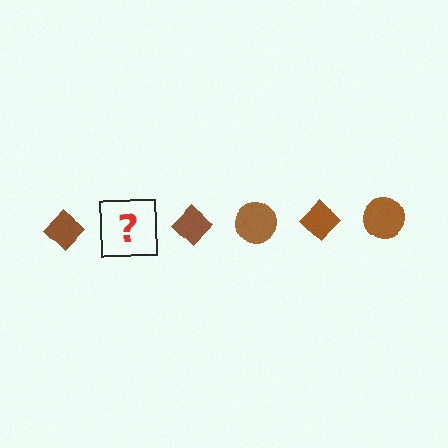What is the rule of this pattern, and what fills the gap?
The rule is that the pattern cycles through diamond, circle shapes in brown. The gap should be filled with a brown circle.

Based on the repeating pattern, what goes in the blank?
The blank should be a brown circle.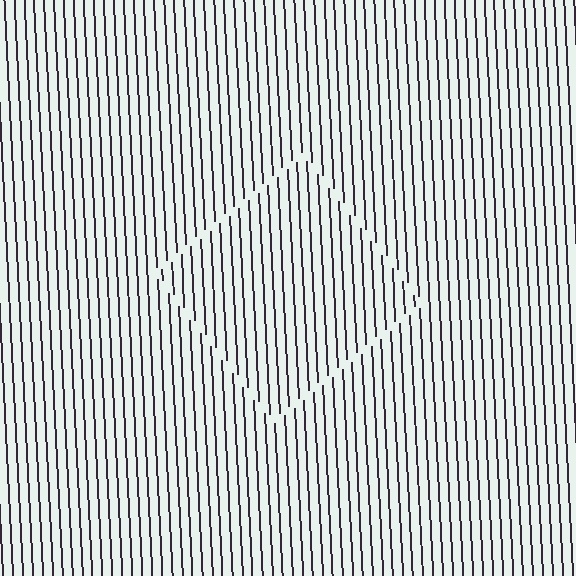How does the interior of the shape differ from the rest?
The interior of the shape contains the same grating, shifted by half a period — the contour is defined by the phase discontinuity where line-ends from the inner and outer gratings abut.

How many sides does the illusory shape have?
4 sides — the line-ends trace a square.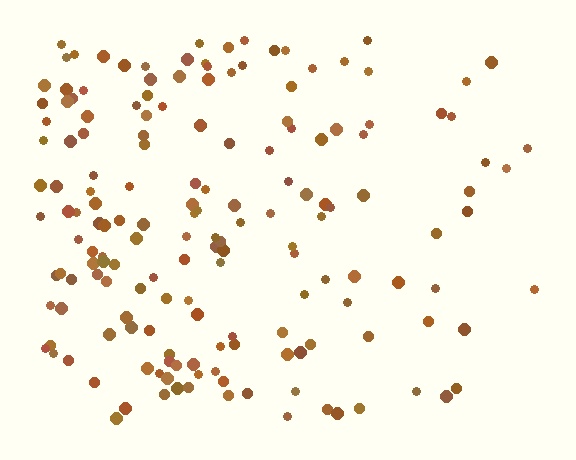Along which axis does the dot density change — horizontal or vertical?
Horizontal.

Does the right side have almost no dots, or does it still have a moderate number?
Still a moderate number, just noticeably fewer than the left.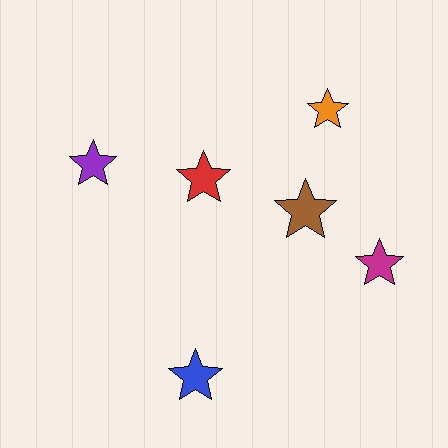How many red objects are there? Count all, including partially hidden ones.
There is 1 red object.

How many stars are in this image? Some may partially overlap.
There are 6 stars.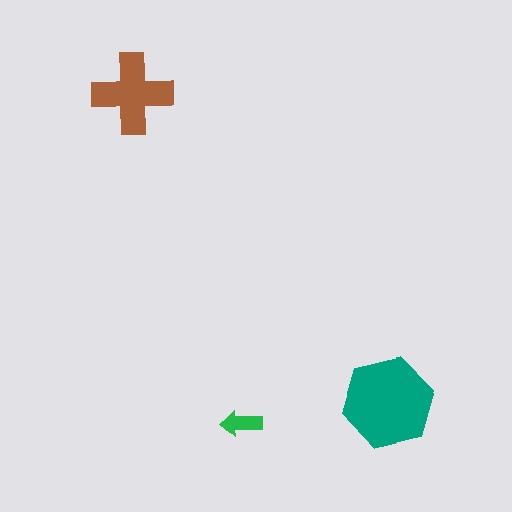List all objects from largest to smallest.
The teal hexagon, the brown cross, the green arrow.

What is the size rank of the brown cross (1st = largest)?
2nd.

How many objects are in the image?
There are 3 objects in the image.